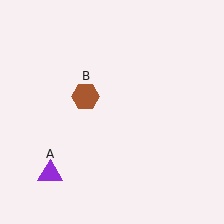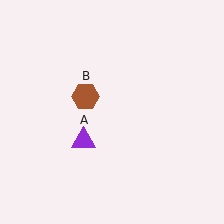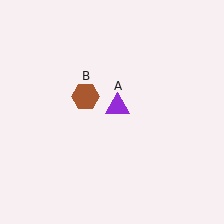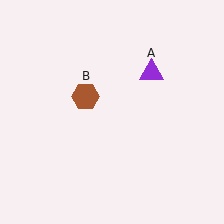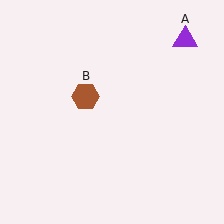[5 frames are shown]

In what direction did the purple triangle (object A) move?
The purple triangle (object A) moved up and to the right.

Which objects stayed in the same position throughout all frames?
Brown hexagon (object B) remained stationary.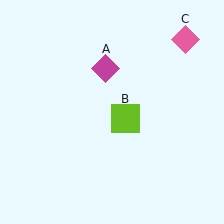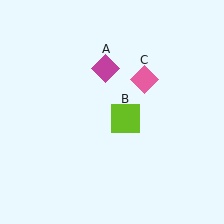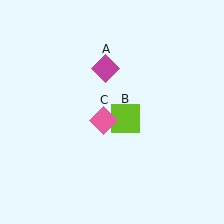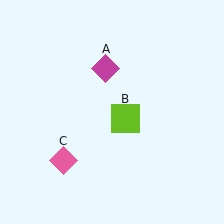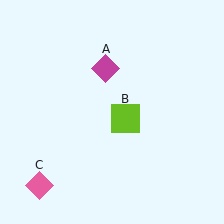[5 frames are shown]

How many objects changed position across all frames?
1 object changed position: pink diamond (object C).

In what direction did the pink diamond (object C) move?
The pink diamond (object C) moved down and to the left.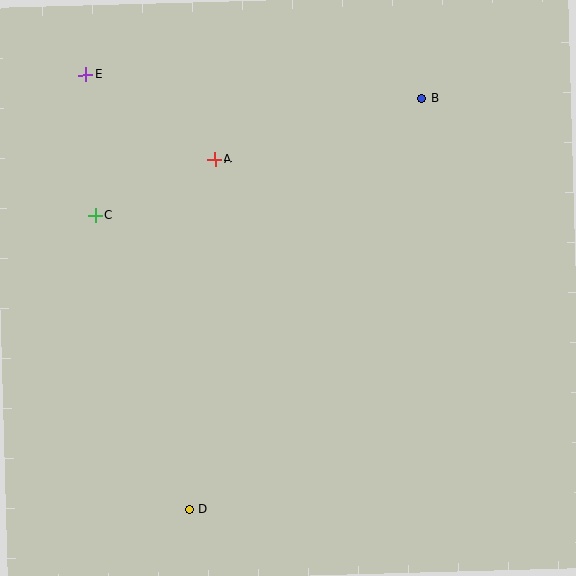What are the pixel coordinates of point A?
Point A is at (215, 159).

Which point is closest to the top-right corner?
Point B is closest to the top-right corner.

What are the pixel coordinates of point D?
Point D is at (189, 510).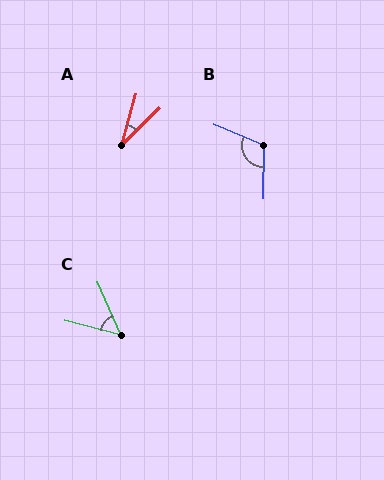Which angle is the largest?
B, at approximately 113 degrees.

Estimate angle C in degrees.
Approximately 53 degrees.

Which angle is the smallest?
A, at approximately 30 degrees.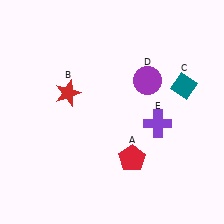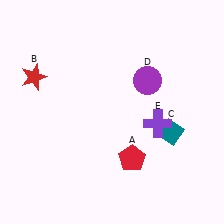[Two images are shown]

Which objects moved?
The objects that moved are: the red star (B), the teal diamond (C).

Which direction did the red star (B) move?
The red star (B) moved left.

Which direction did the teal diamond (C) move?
The teal diamond (C) moved down.